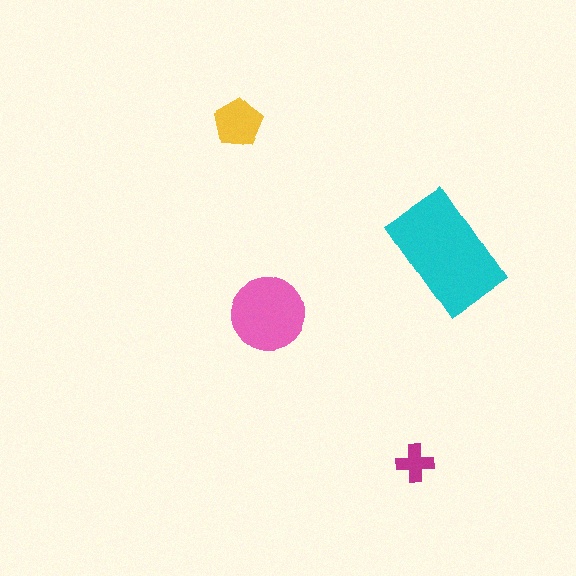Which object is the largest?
The cyan rectangle.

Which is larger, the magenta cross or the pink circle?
The pink circle.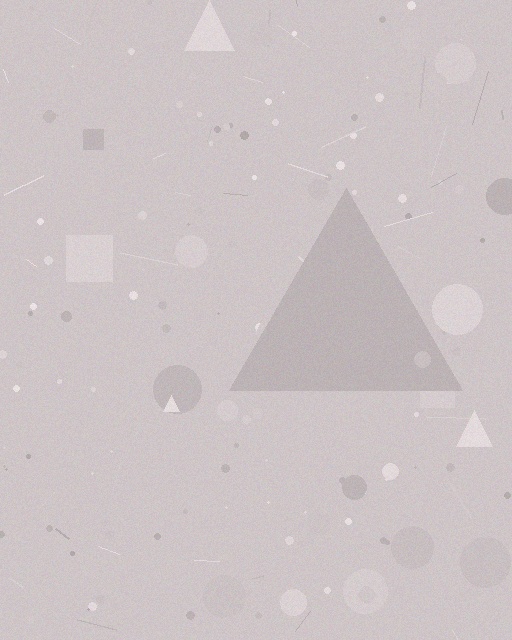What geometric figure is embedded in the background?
A triangle is embedded in the background.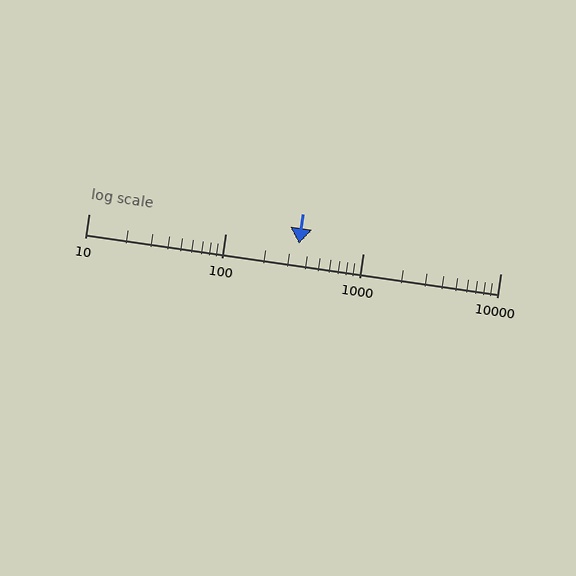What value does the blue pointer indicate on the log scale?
The pointer indicates approximately 340.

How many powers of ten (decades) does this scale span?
The scale spans 3 decades, from 10 to 10000.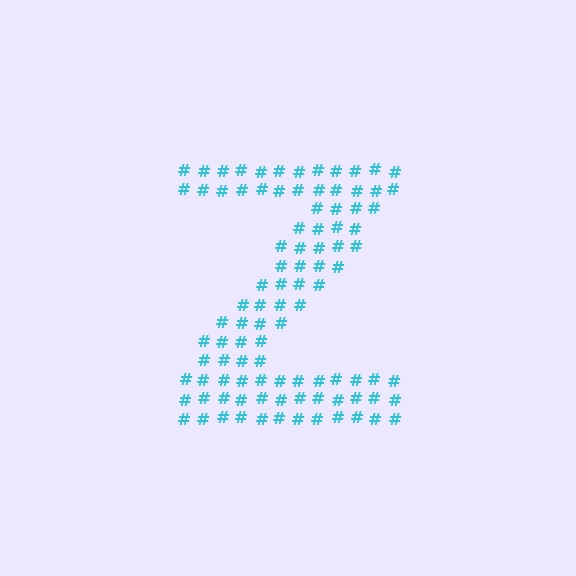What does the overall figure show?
The overall figure shows the letter Z.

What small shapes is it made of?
It is made of small hash symbols.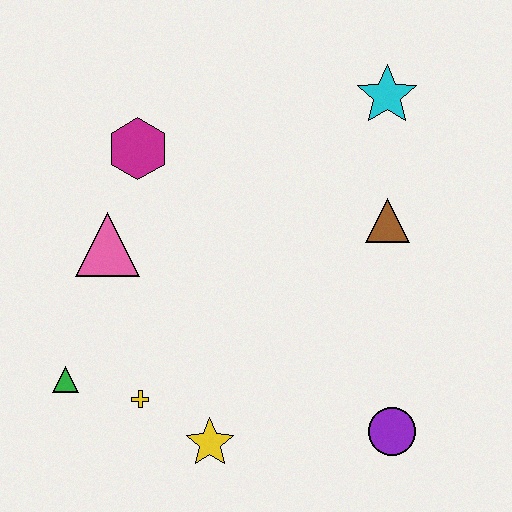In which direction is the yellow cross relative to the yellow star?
The yellow cross is to the left of the yellow star.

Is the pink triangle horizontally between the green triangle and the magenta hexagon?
Yes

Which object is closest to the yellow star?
The yellow cross is closest to the yellow star.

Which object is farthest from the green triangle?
The cyan star is farthest from the green triangle.